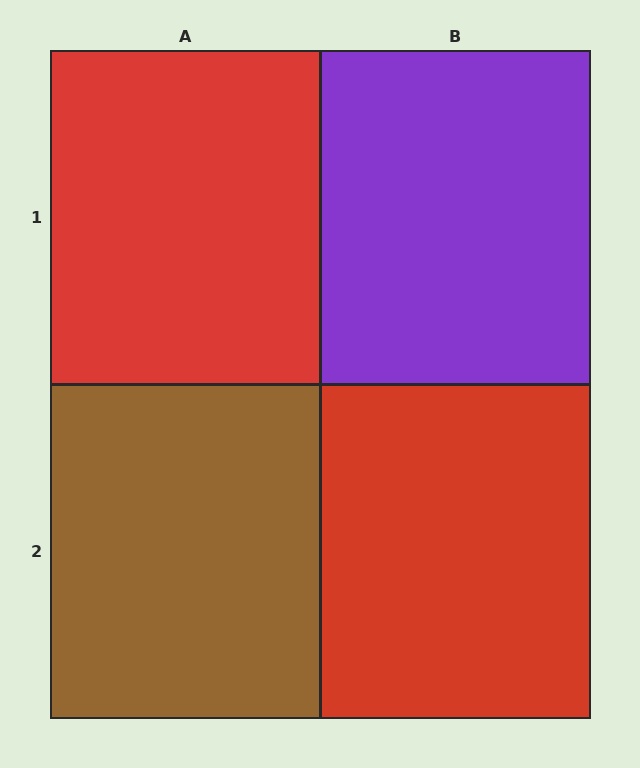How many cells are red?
2 cells are red.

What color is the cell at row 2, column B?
Red.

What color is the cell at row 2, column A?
Brown.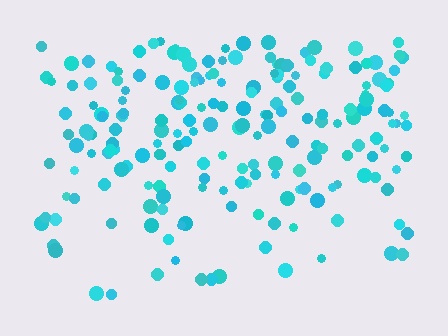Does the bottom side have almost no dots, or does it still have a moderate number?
Still a moderate number, just noticeably fewer than the top.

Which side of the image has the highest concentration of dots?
The top.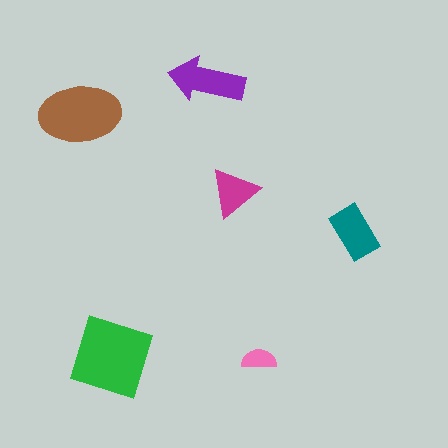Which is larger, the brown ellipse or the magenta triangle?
The brown ellipse.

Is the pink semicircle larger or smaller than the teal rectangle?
Smaller.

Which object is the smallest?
The pink semicircle.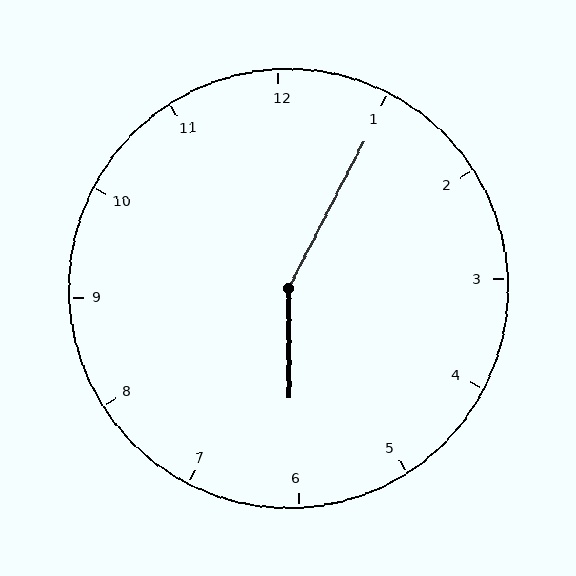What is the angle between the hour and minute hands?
Approximately 152 degrees.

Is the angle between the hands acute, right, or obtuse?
It is obtuse.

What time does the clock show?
6:05.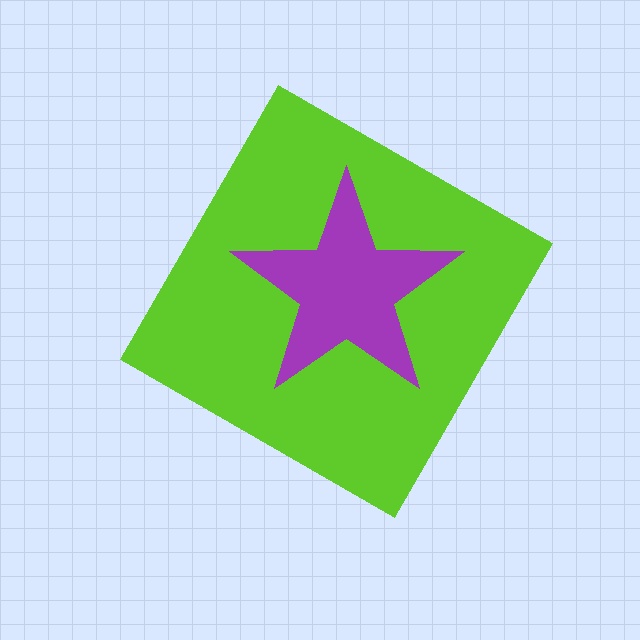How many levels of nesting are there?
2.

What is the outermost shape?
The lime diamond.